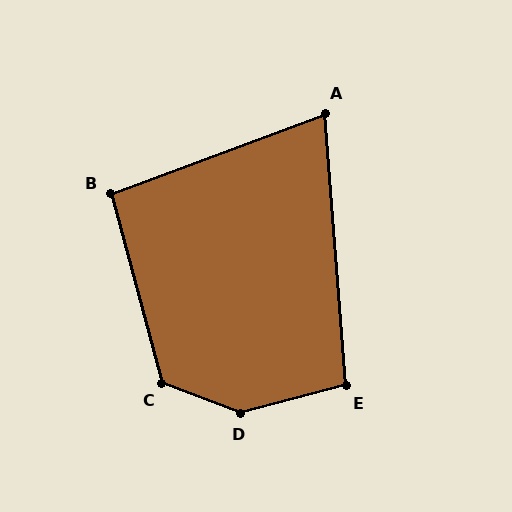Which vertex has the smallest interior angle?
A, at approximately 74 degrees.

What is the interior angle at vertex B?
Approximately 95 degrees (obtuse).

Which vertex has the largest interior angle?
D, at approximately 144 degrees.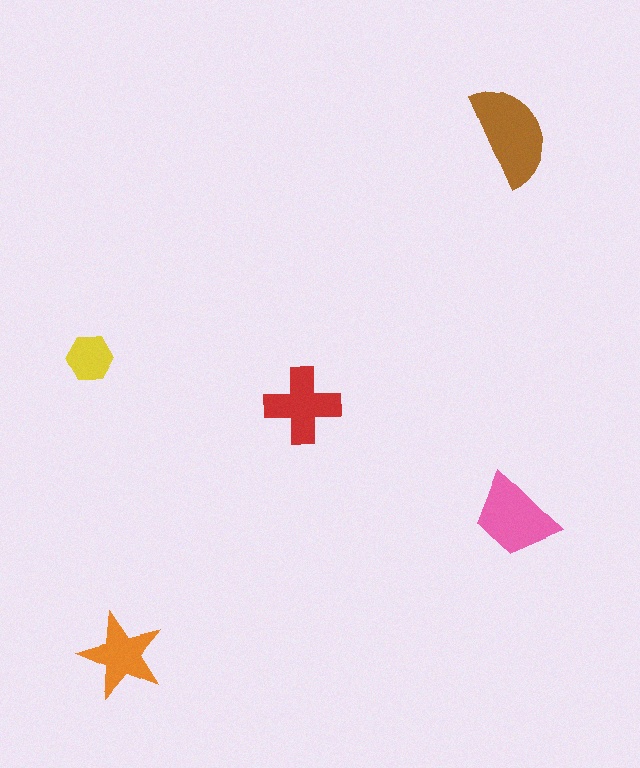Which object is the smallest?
The yellow hexagon.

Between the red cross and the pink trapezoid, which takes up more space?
The pink trapezoid.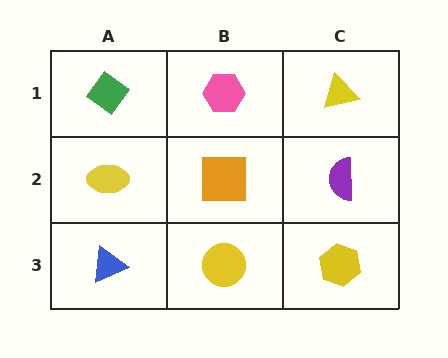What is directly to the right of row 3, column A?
A yellow circle.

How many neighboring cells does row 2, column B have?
4.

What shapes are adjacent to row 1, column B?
An orange square (row 2, column B), a green diamond (row 1, column A), a yellow triangle (row 1, column C).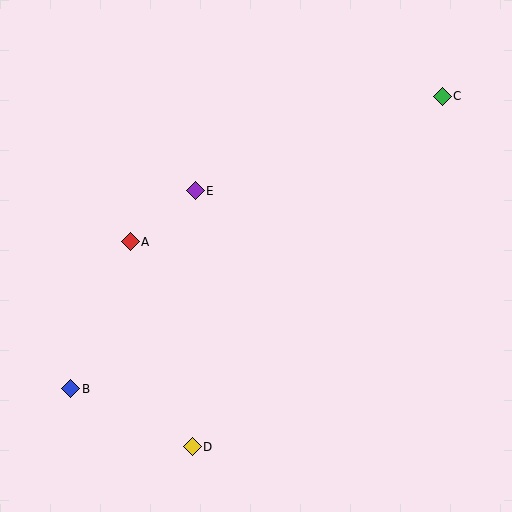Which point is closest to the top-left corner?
Point E is closest to the top-left corner.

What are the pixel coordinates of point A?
Point A is at (130, 242).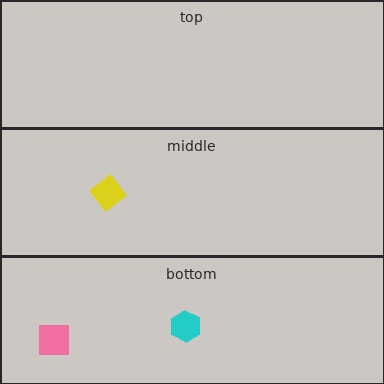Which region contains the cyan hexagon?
The bottom region.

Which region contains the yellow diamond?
The middle region.